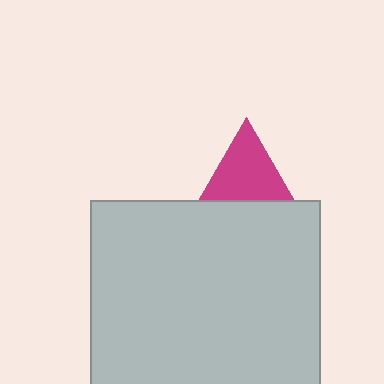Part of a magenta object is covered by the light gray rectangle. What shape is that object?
It is a triangle.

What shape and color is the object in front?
The object in front is a light gray rectangle.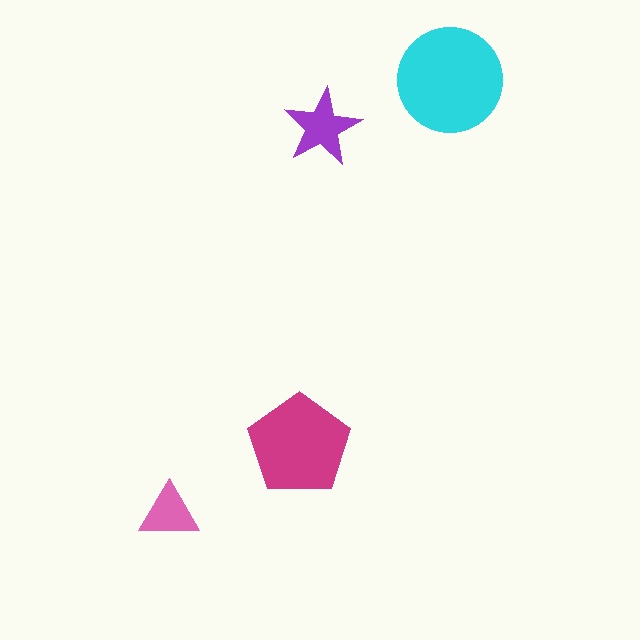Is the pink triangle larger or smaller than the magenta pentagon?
Smaller.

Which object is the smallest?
The pink triangle.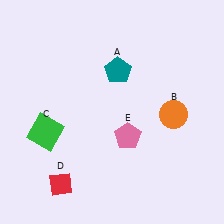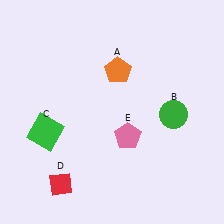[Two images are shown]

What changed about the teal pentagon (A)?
In Image 1, A is teal. In Image 2, it changed to orange.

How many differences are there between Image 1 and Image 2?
There are 2 differences between the two images.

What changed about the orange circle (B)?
In Image 1, B is orange. In Image 2, it changed to green.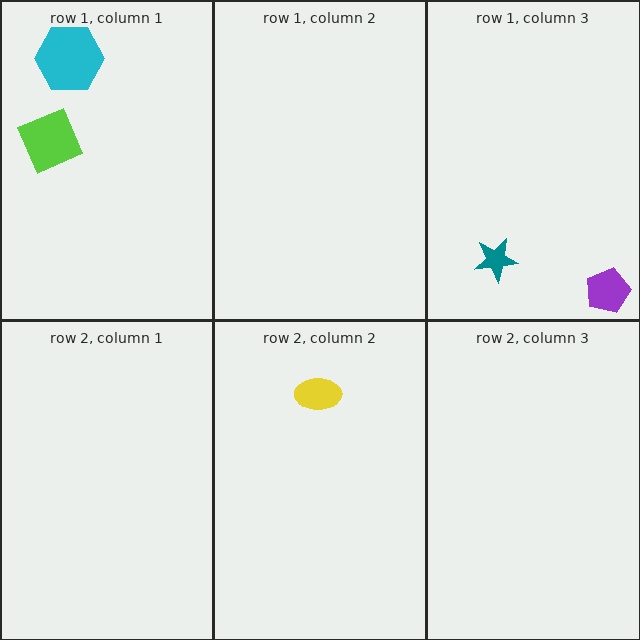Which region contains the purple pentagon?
The row 1, column 3 region.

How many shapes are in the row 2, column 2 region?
1.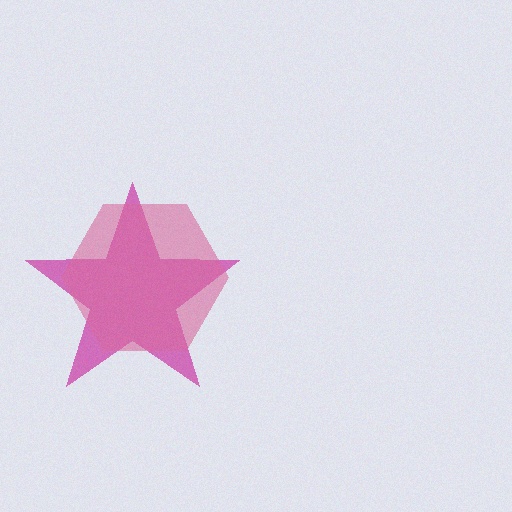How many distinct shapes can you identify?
There are 2 distinct shapes: a magenta star, a pink hexagon.